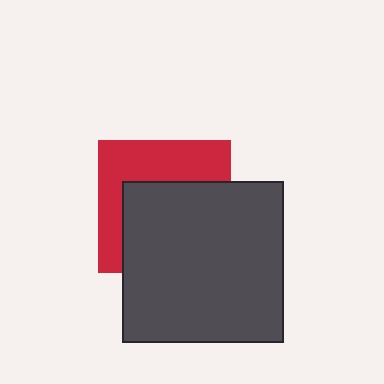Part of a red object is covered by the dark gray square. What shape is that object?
It is a square.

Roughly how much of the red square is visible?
A small part of it is visible (roughly 44%).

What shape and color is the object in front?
The object in front is a dark gray square.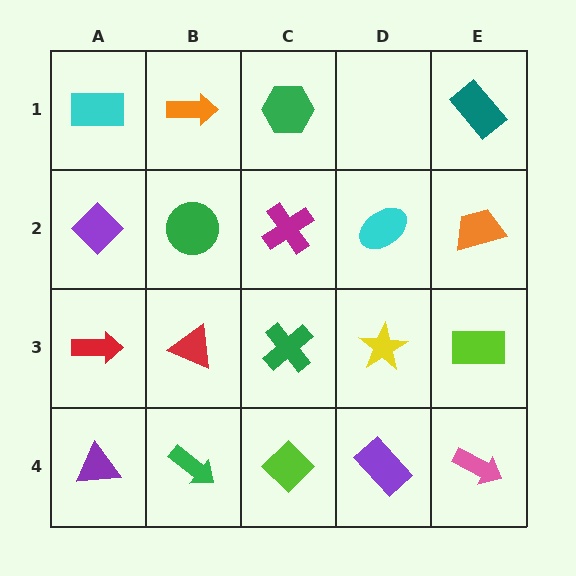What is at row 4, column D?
A purple rectangle.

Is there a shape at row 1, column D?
No, that cell is empty.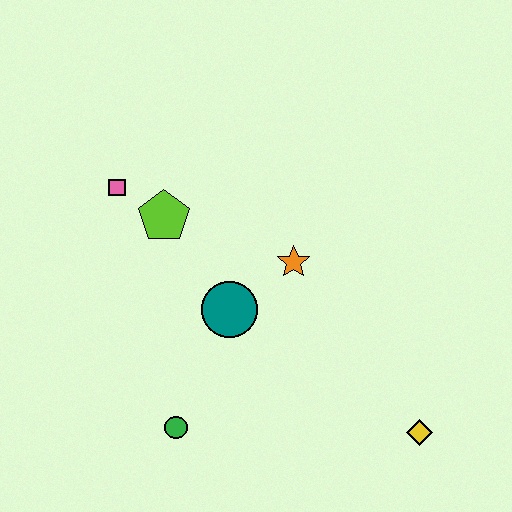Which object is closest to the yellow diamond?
The orange star is closest to the yellow diamond.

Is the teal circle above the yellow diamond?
Yes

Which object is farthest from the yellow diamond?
The pink square is farthest from the yellow diamond.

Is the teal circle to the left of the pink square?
No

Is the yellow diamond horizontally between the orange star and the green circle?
No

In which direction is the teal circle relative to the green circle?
The teal circle is above the green circle.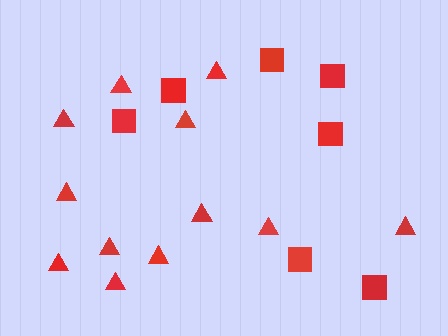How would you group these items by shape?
There are 2 groups: one group of triangles (12) and one group of squares (7).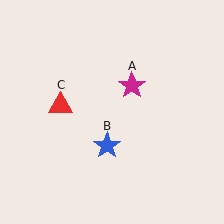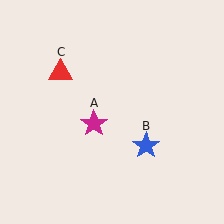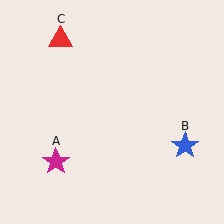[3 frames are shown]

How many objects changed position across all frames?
3 objects changed position: magenta star (object A), blue star (object B), red triangle (object C).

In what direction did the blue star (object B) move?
The blue star (object B) moved right.